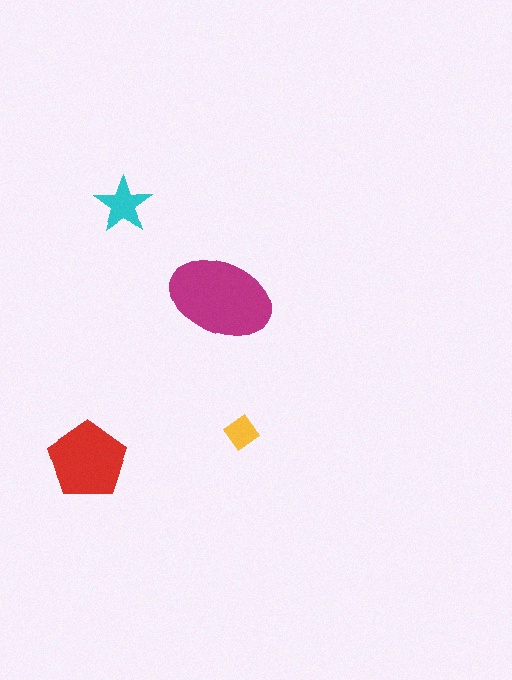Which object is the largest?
The magenta ellipse.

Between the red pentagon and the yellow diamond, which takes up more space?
The red pentagon.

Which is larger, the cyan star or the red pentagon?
The red pentagon.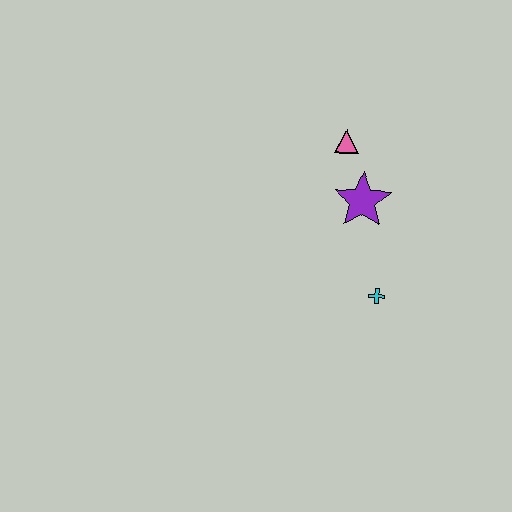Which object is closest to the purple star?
The pink triangle is closest to the purple star.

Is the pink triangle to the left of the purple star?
Yes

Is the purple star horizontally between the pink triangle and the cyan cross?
Yes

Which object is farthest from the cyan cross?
The pink triangle is farthest from the cyan cross.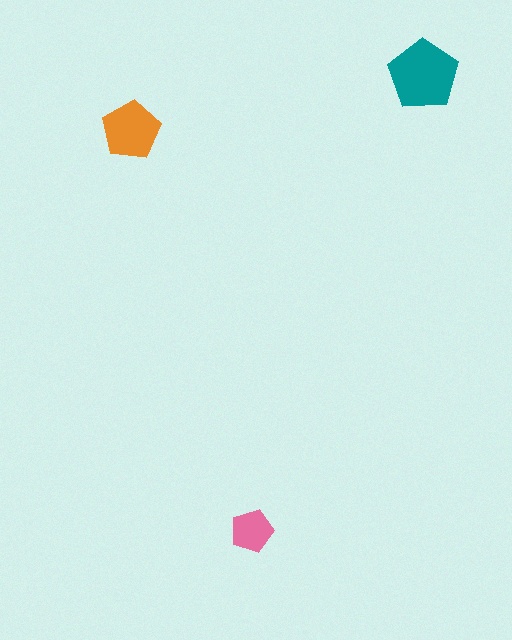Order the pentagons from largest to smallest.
the teal one, the orange one, the pink one.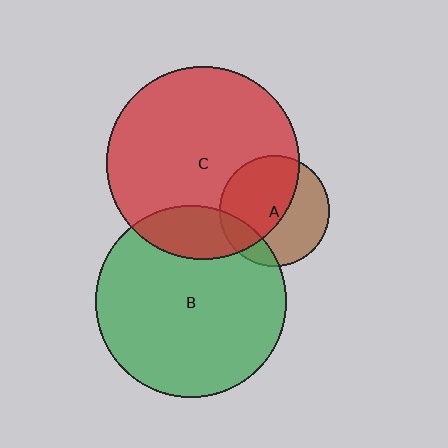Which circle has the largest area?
Circle C (red).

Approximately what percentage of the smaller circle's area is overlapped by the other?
Approximately 15%.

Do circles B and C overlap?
Yes.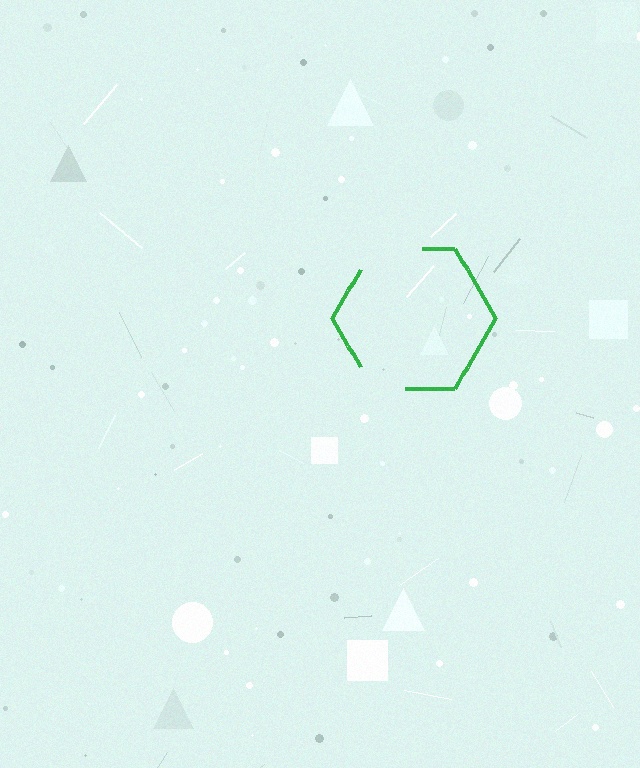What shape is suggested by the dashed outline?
The dashed outline suggests a hexagon.